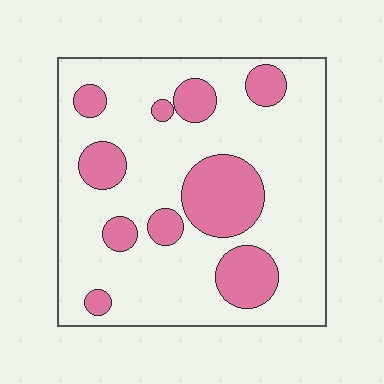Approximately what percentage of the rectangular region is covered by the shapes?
Approximately 25%.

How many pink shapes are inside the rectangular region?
10.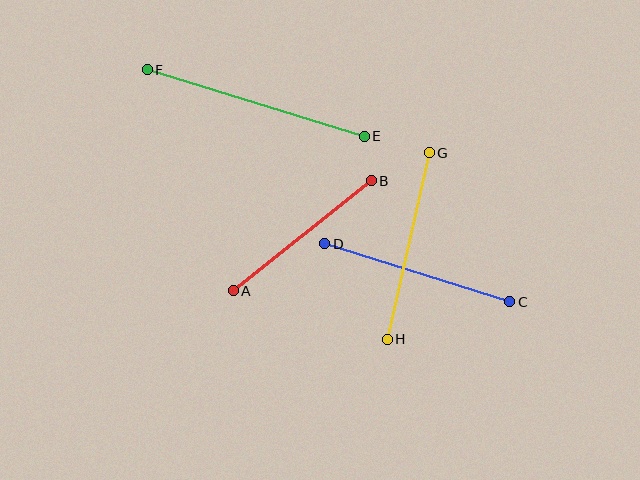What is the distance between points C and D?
The distance is approximately 194 pixels.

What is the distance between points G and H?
The distance is approximately 191 pixels.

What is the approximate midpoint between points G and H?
The midpoint is at approximately (408, 246) pixels.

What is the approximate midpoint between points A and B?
The midpoint is at approximately (302, 236) pixels.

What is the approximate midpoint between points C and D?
The midpoint is at approximately (417, 273) pixels.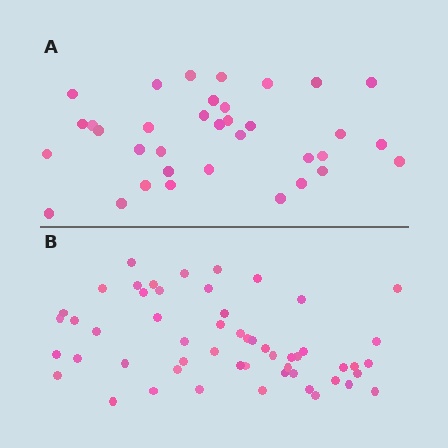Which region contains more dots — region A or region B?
Region B (the bottom region) has more dots.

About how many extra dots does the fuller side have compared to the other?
Region B has approximately 20 more dots than region A.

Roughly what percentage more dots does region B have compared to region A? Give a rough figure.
About 55% more.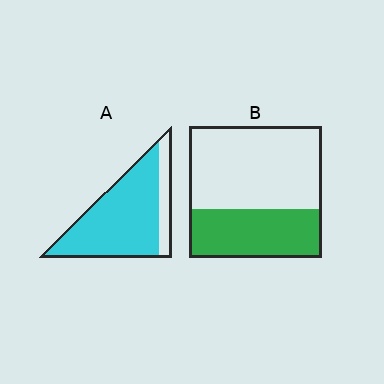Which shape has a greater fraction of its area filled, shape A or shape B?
Shape A.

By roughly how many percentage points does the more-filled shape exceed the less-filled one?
By roughly 45 percentage points (A over B).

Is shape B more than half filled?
No.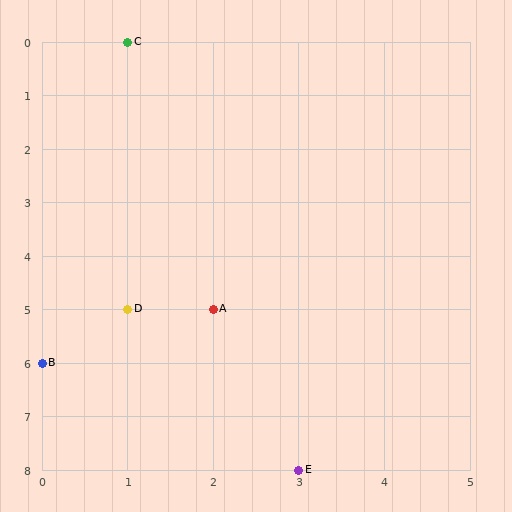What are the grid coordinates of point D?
Point D is at grid coordinates (1, 5).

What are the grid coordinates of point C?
Point C is at grid coordinates (1, 0).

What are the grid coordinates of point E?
Point E is at grid coordinates (3, 8).